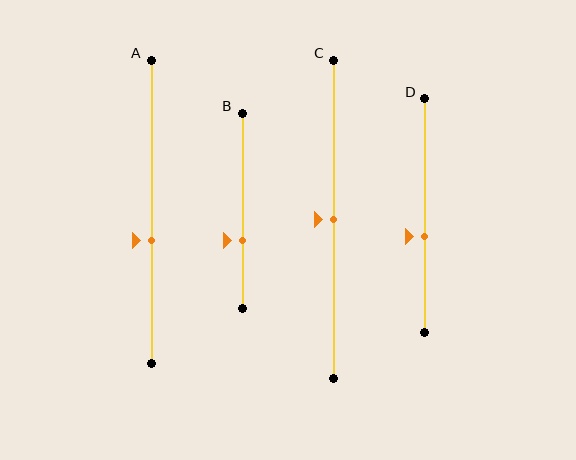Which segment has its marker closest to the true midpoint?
Segment C has its marker closest to the true midpoint.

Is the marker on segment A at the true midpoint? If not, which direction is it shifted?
No, the marker on segment A is shifted downward by about 9% of the segment length.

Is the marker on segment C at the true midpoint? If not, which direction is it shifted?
Yes, the marker on segment C is at the true midpoint.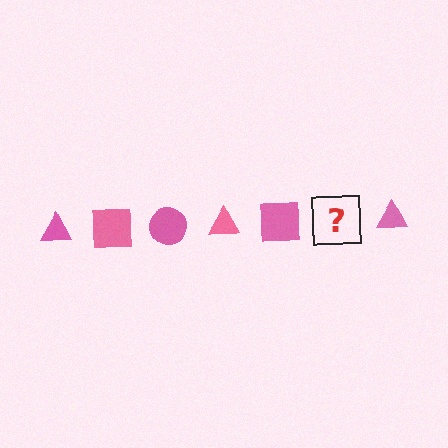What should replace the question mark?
The question mark should be replaced with a pink circle.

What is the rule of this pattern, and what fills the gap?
The rule is that the pattern cycles through triangle, square, circle shapes in pink. The gap should be filled with a pink circle.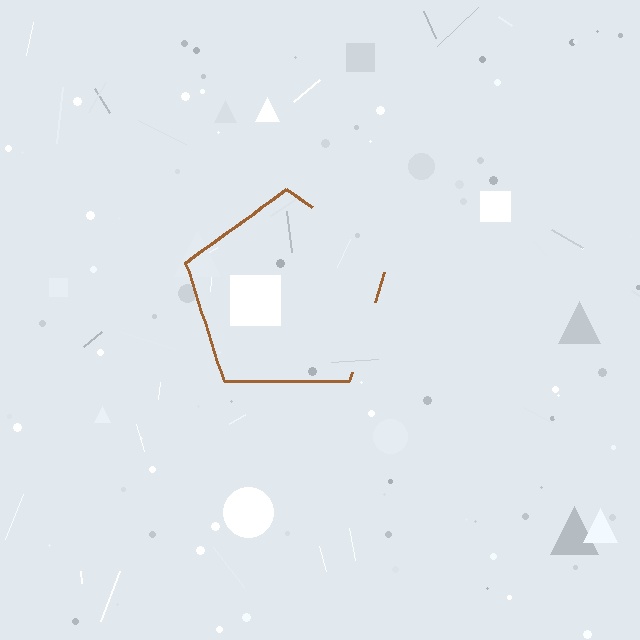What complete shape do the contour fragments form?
The contour fragments form a pentagon.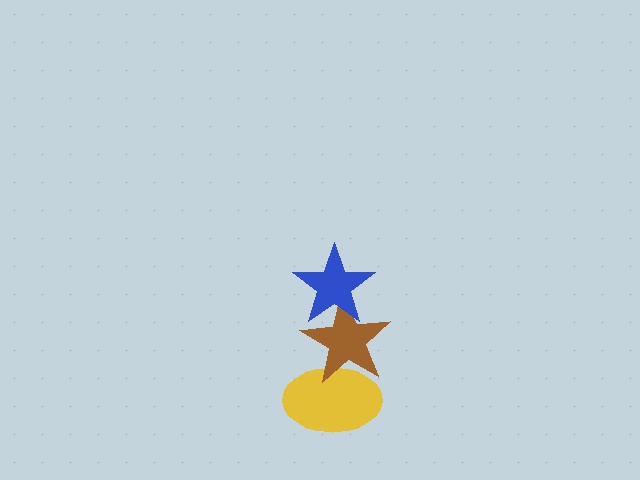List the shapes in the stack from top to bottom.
From top to bottom: the blue star, the brown star, the yellow ellipse.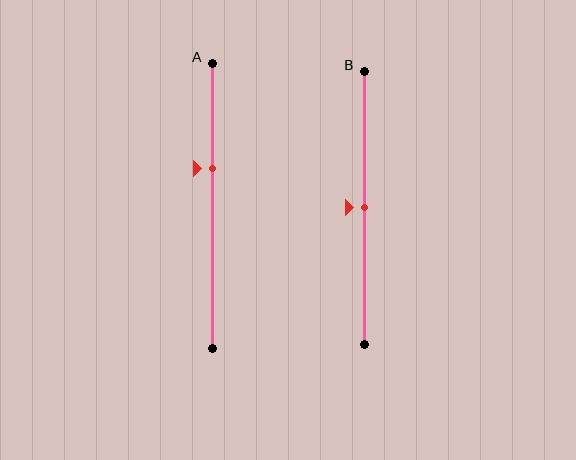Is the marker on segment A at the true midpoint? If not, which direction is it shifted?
No, the marker on segment A is shifted upward by about 13% of the segment length.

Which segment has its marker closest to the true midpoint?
Segment B has its marker closest to the true midpoint.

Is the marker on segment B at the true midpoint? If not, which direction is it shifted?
Yes, the marker on segment B is at the true midpoint.